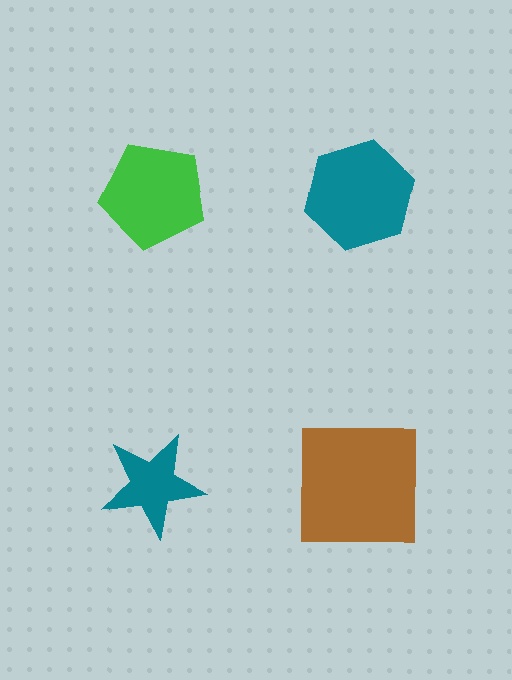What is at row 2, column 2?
A brown square.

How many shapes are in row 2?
2 shapes.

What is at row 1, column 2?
A teal hexagon.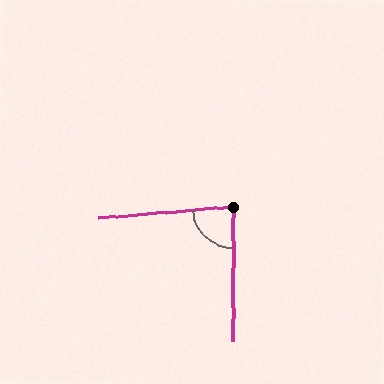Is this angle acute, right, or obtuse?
It is acute.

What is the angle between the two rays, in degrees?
Approximately 84 degrees.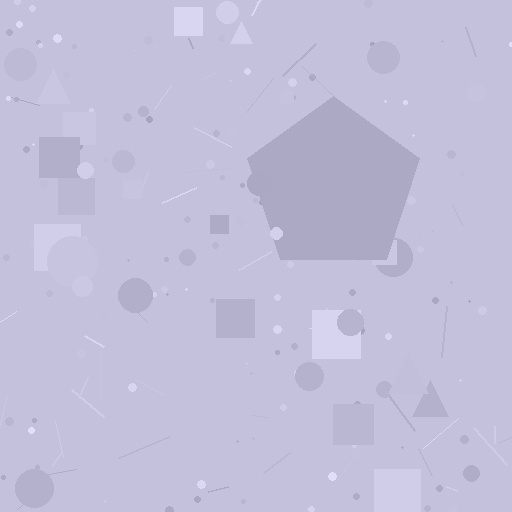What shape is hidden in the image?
A pentagon is hidden in the image.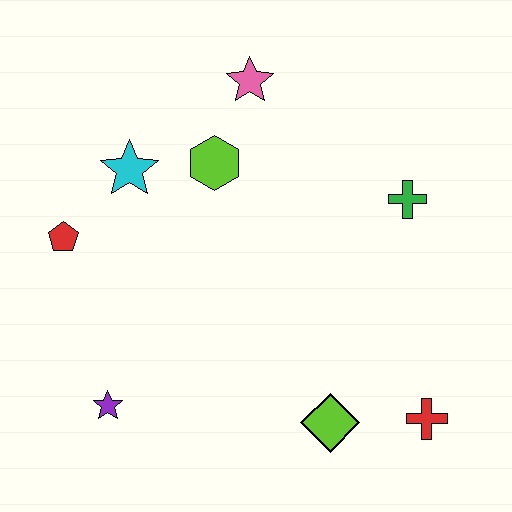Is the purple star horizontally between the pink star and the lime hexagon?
No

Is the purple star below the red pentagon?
Yes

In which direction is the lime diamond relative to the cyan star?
The lime diamond is below the cyan star.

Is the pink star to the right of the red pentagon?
Yes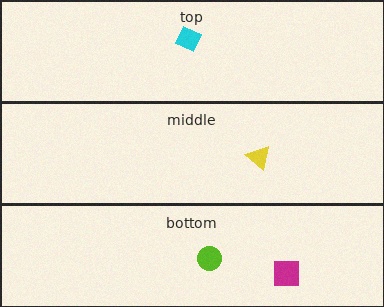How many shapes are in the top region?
1.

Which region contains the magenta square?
The bottom region.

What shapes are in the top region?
The cyan diamond.